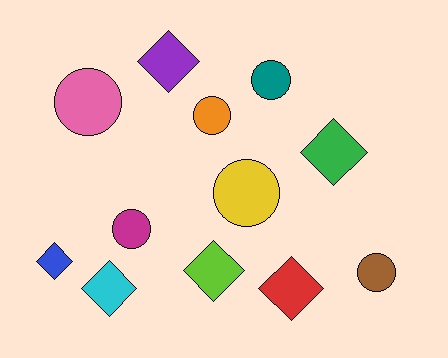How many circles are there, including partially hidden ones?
There are 6 circles.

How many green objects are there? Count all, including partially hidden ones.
There is 1 green object.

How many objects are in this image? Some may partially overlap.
There are 12 objects.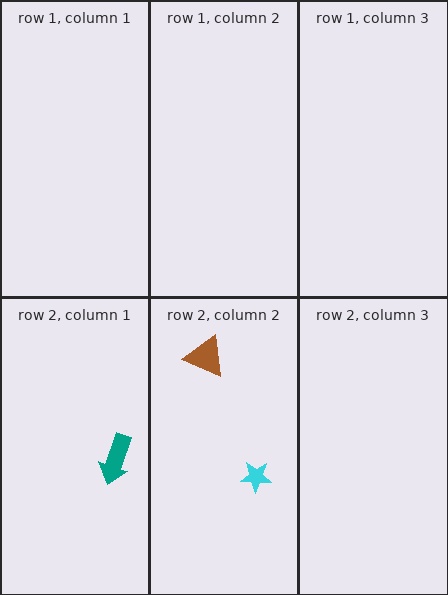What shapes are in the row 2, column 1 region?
The teal arrow.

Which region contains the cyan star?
The row 2, column 2 region.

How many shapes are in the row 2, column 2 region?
2.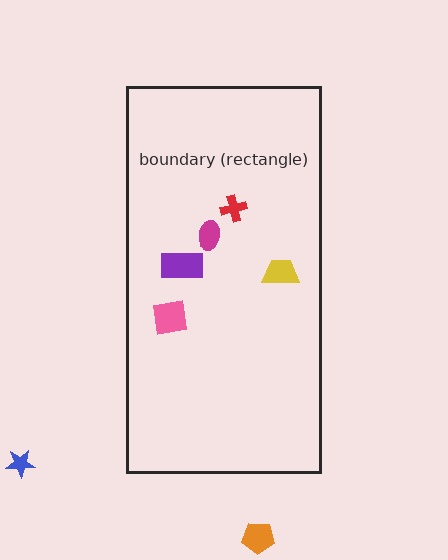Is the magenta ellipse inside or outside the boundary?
Inside.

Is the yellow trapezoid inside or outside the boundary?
Inside.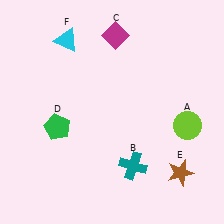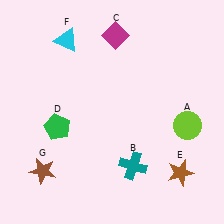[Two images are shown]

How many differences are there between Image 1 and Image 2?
There is 1 difference between the two images.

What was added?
A brown star (G) was added in Image 2.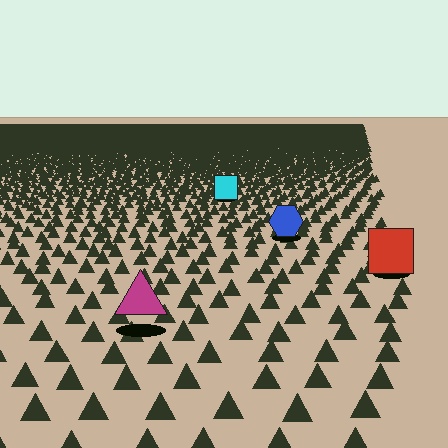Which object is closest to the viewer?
The magenta triangle is closest. The texture marks near it are larger and more spread out.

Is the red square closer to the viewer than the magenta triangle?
No. The magenta triangle is closer — you can tell from the texture gradient: the ground texture is coarser near it.